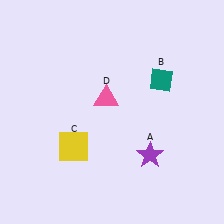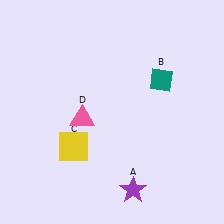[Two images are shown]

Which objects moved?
The objects that moved are: the purple star (A), the pink triangle (D).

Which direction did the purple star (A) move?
The purple star (A) moved down.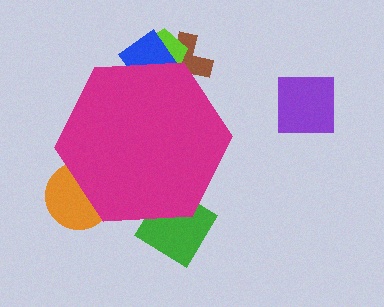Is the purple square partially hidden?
No, the purple square is fully visible.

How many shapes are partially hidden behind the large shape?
5 shapes are partially hidden.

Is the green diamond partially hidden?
Yes, the green diamond is partially hidden behind the magenta hexagon.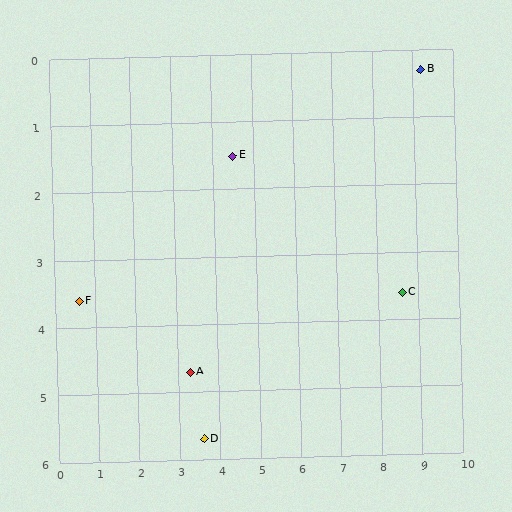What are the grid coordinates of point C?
Point C is at approximately (8.6, 3.6).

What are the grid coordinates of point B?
Point B is at approximately (9.2, 0.3).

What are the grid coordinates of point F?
Point F is at approximately (0.6, 3.6).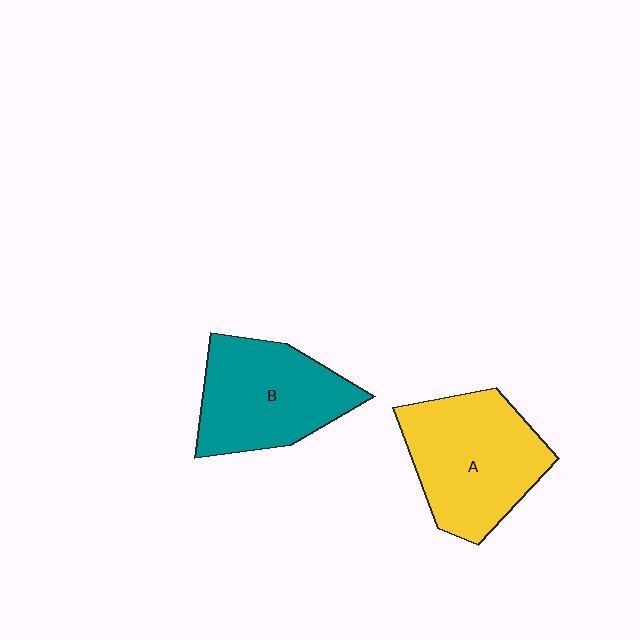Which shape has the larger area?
Shape A (yellow).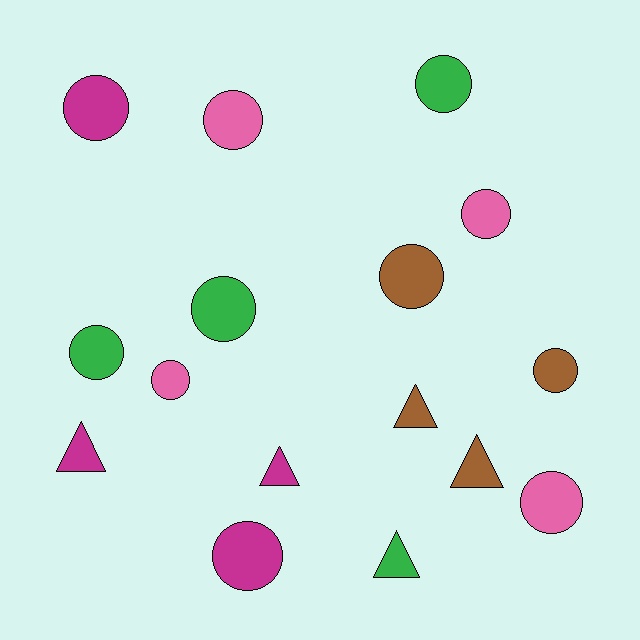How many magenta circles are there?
There are 2 magenta circles.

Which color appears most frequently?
Green, with 4 objects.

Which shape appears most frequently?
Circle, with 11 objects.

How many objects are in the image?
There are 16 objects.